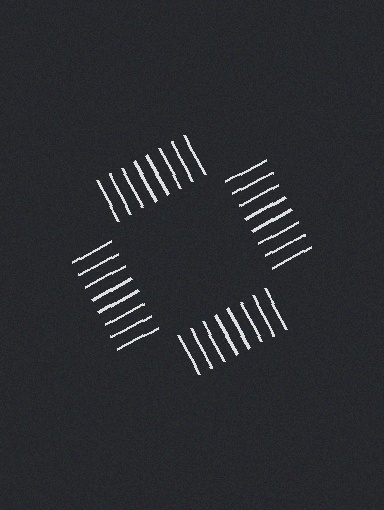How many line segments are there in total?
32 — 8 along each of the 4 edges.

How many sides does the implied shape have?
4 sides — the line-ends trace a square.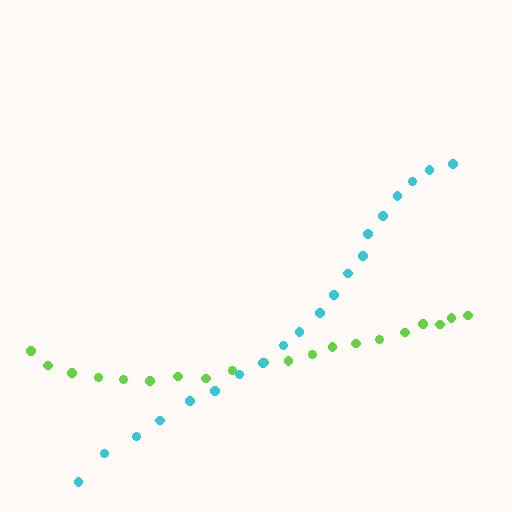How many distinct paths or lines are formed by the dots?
There are 2 distinct paths.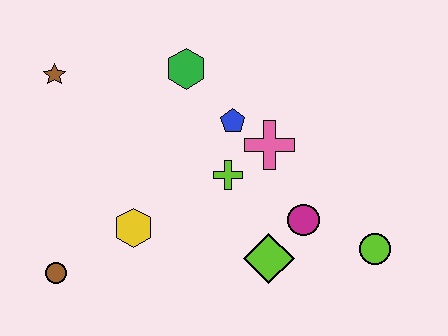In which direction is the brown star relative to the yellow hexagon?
The brown star is above the yellow hexagon.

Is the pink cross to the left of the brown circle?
No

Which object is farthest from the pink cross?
The brown circle is farthest from the pink cross.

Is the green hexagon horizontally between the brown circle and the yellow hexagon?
No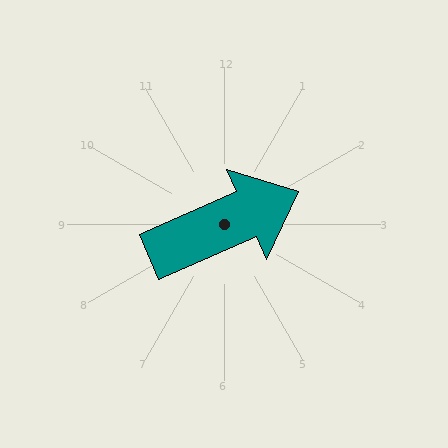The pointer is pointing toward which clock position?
Roughly 2 o'clock.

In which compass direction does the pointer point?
Northeast.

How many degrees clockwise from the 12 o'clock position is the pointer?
Approximately 66 degrees.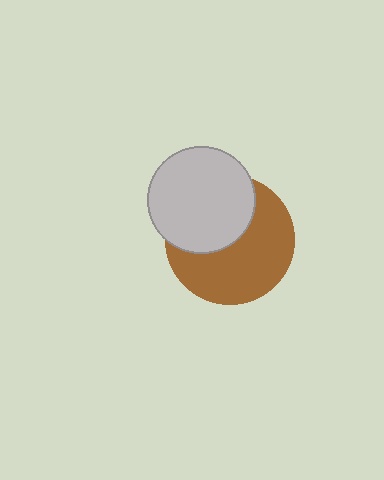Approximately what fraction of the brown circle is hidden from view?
Roughly 41% of the brown circle is hidden behind the light gray circle.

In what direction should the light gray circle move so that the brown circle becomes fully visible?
The light gray circle should move toward the upper-left. That is the shortest direction to clear the overlap and leave the brown circle fully visible.